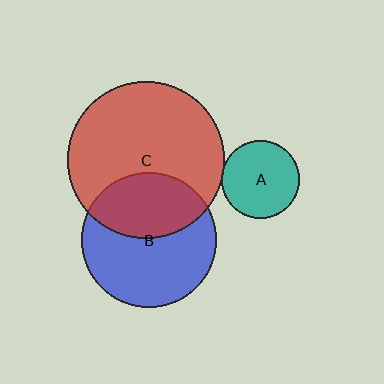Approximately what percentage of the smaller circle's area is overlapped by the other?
Approximately 5%.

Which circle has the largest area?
Circle C (red).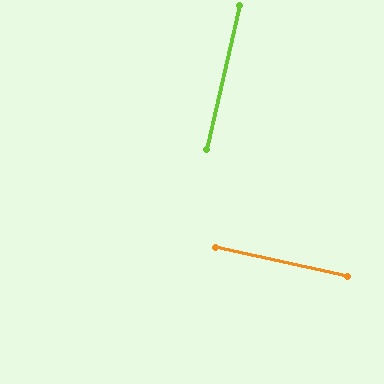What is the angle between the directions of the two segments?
Approximately 90 degrees.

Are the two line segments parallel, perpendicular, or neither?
Perpendicular — they meet at approximately 90°.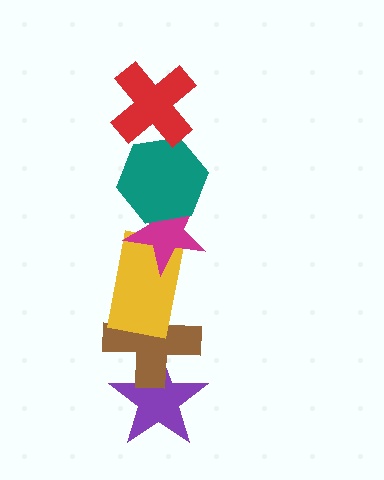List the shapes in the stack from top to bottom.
From top to bottom: the red cross, the teal hexagon, the magenta star, the yellow rectangle, the brown cross, the purple star.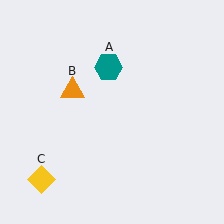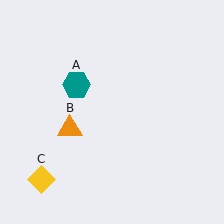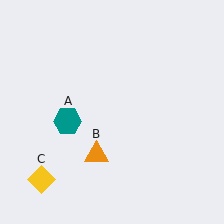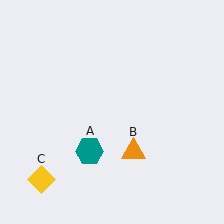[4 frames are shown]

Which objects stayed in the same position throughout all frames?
Yellow diamond (object C) remained stationary.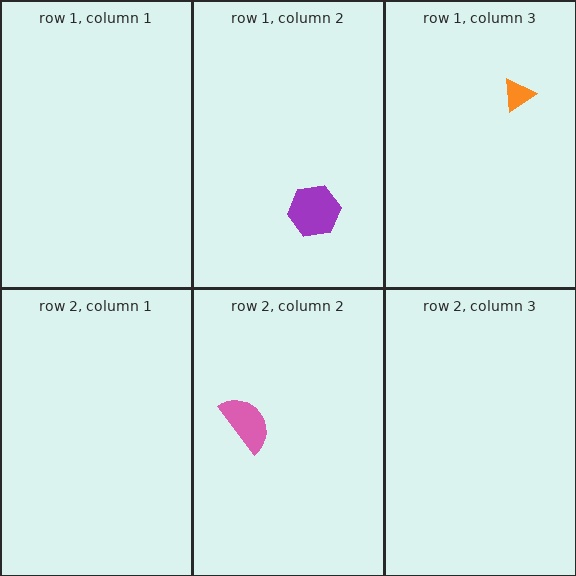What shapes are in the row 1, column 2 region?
The purple hexagon.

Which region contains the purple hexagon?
The row 1, column 2 region.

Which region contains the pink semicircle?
The row 2, column 2 region.